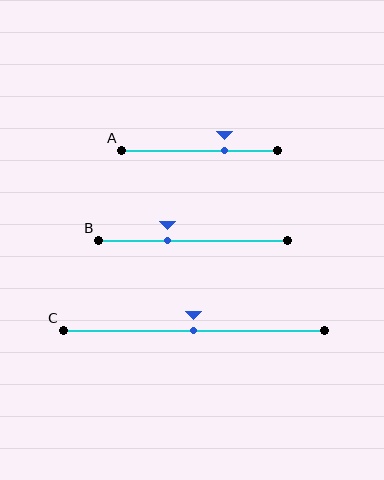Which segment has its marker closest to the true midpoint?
Segment C has its marker closest to the true midpoint.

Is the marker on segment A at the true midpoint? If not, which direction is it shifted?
No, the marker on segment A is shifted to the right by about 16% of the segment length.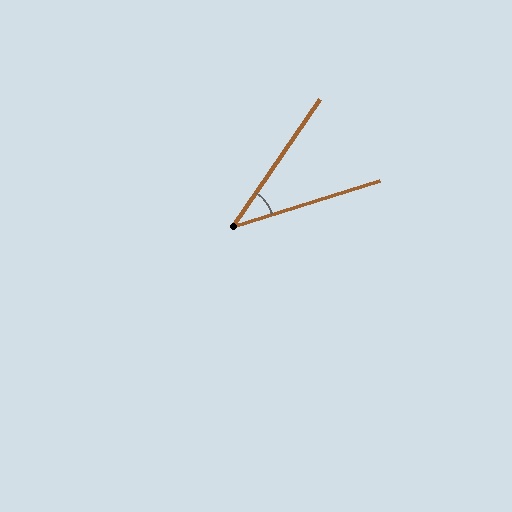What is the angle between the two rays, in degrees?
Approximately 38 degrees.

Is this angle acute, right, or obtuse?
It is acute.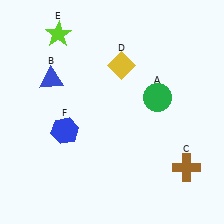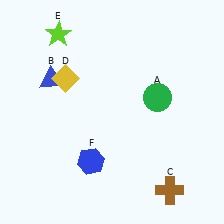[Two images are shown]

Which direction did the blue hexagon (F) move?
The blue hexagon (F) moved down.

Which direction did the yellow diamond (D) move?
The yellow diamond (D) moved left.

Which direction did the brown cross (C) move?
The brown cross (C) moved down.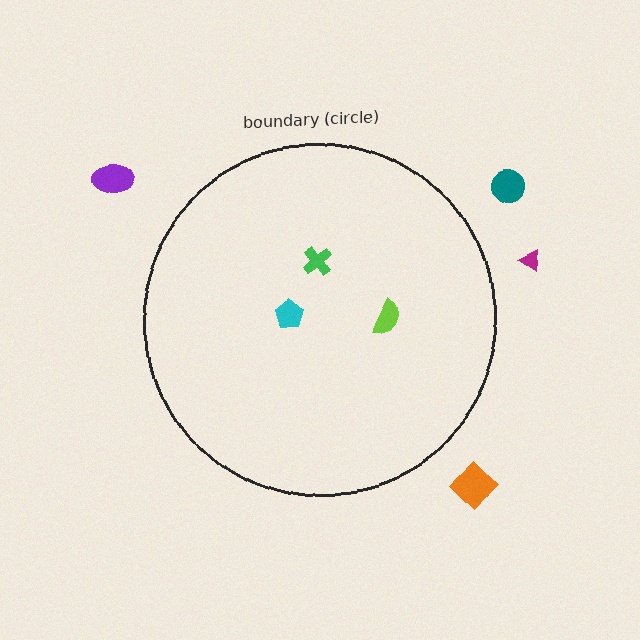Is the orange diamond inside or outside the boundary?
Outside.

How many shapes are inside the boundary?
3 inside, 4 outside.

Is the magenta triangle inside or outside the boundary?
Outside.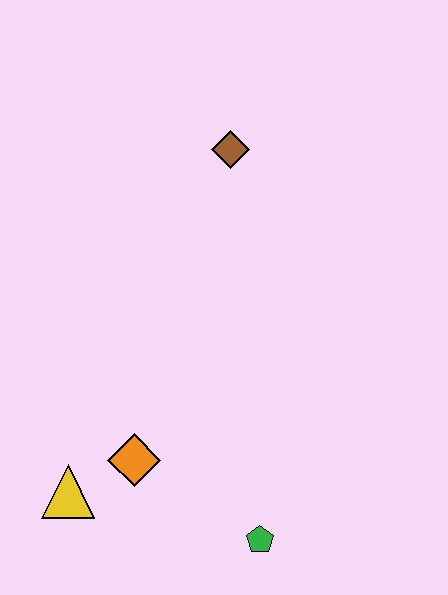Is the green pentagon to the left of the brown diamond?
No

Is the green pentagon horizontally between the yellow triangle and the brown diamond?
No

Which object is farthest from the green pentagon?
The brown diamond is farthest from the green pentagon.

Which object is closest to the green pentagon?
The orange diamond is closest to the green pentagon.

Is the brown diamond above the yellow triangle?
Yes